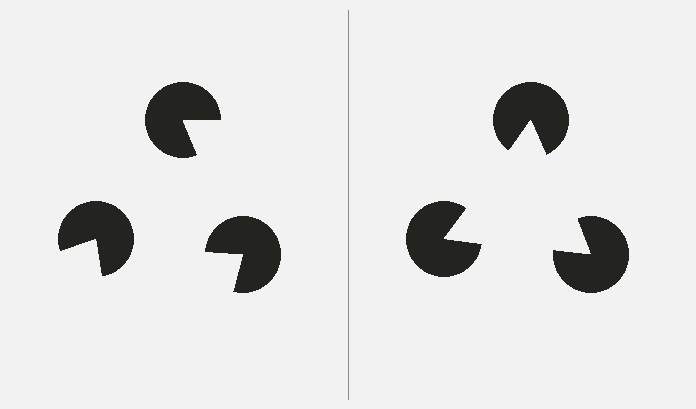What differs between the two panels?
The pac-man discs are positioned identically on both sides; only the wedge orientations differ. On the right they align to a triangle; on the left they are misaligned.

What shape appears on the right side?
An illusory triangle.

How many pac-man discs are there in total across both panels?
6 — 3 on each side.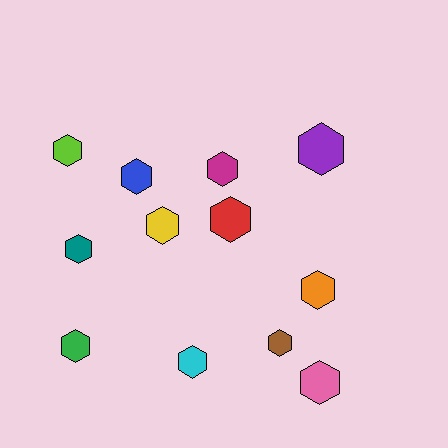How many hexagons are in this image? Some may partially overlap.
There are 12 hexagons.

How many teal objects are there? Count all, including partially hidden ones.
There is 1 teal object.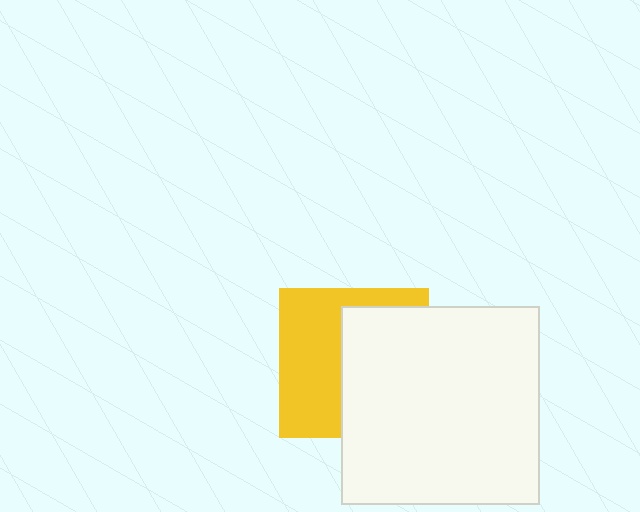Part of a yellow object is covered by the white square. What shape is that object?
It is a square.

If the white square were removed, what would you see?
You would see the complete yellow square.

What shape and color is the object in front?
The object in front is a white square.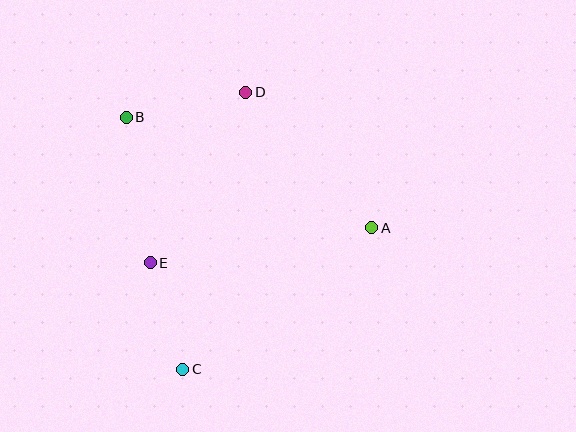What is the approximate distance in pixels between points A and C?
The distance between A and C is approximately 236 pixels.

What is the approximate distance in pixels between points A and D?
The distance between A and D is approximately 185 pixels.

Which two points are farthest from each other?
Points C and D are farthest from each other.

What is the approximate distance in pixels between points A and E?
The distance between A and E is approximately 224 pixels.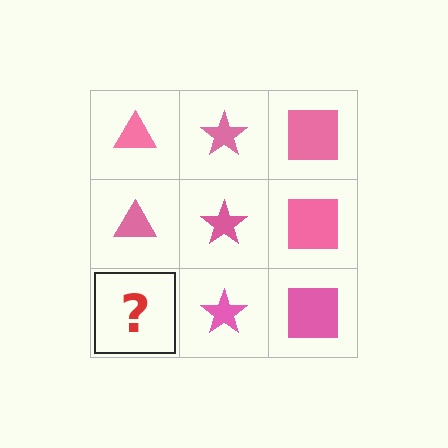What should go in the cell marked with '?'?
The missing cell should contain a pink triangle.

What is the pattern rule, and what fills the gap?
The rule is that each column has a consistent shape. The gap should be filled with a pink triangle.